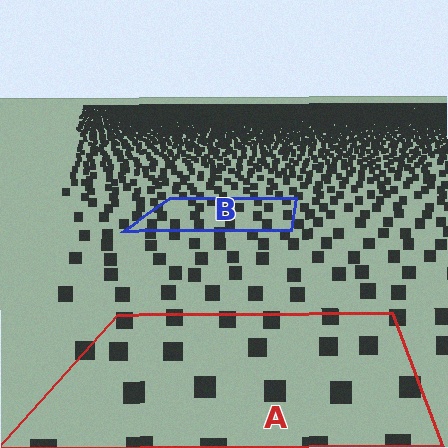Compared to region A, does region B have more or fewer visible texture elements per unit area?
Region B has more texture elements per unit area — they are packed more densely because it is farther away.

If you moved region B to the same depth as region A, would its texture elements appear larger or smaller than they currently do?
They would appear larger. At a closer depth, the same texture elements are projected at a bigger on-screen size.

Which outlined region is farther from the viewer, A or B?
Region B is farther from the viewer — the texture elements inside it appear smaller and more densely packed.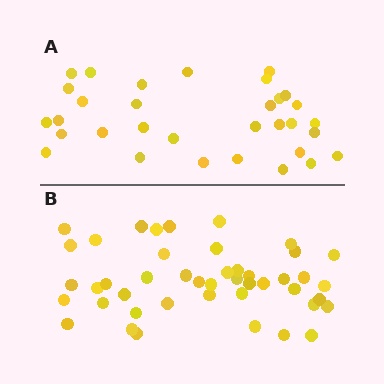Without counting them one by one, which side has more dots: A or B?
Region B (the bottom region) has more dots.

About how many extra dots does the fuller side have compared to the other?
Region B has approximately 15 more dots than region A.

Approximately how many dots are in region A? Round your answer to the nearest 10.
About 30 dots. (The exact count is 32, which rounds to 30.)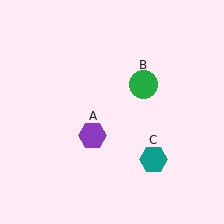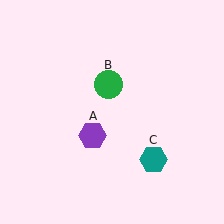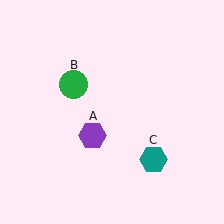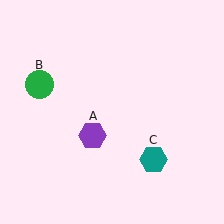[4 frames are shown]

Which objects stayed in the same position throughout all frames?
Purple hexagon (object A) and teal hexagon (object C) remained stationary.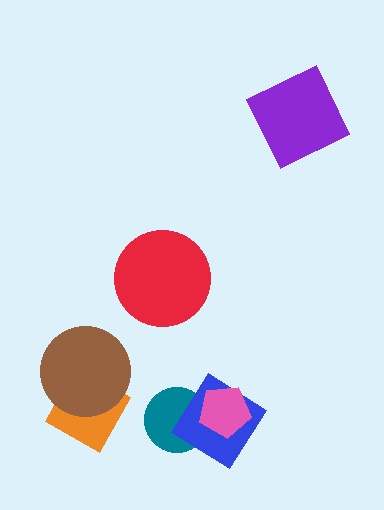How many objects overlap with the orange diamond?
1 object overlaps with the orange diamond.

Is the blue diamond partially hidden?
Yes, it is partially covered by another shape.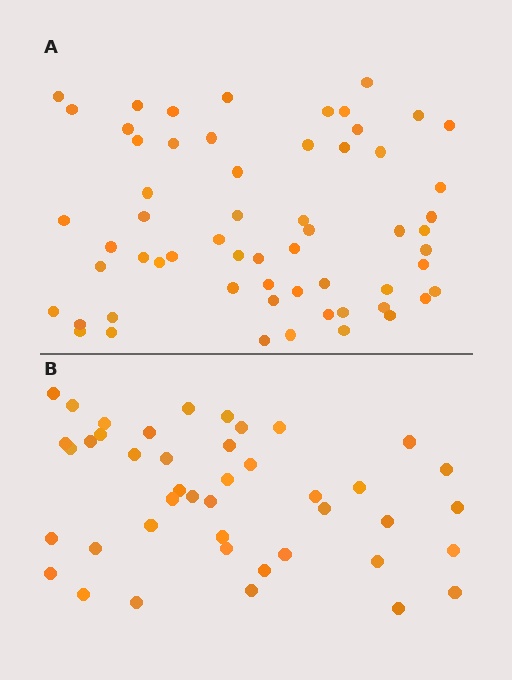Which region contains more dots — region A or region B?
Region A (the top region) has more dots.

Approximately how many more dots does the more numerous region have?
Region A has approximately 15 more dots than region B.